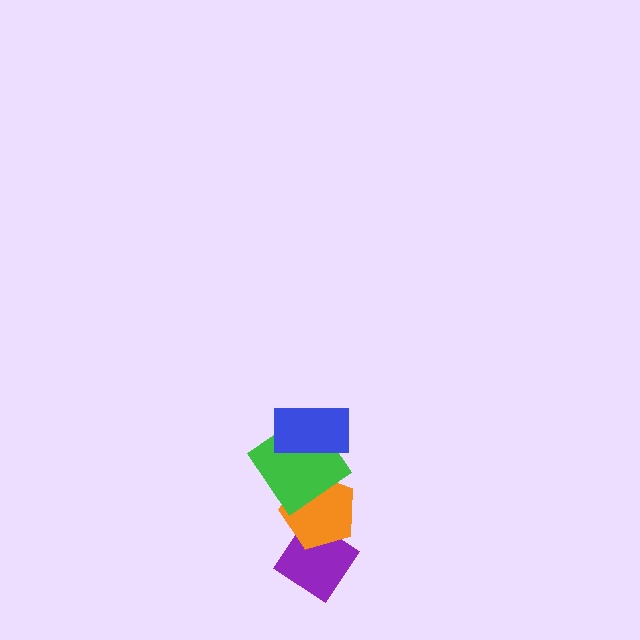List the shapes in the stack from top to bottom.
From top to bottom: the blue rectangle, the green diamond, the orange pentagon, the purple diamond.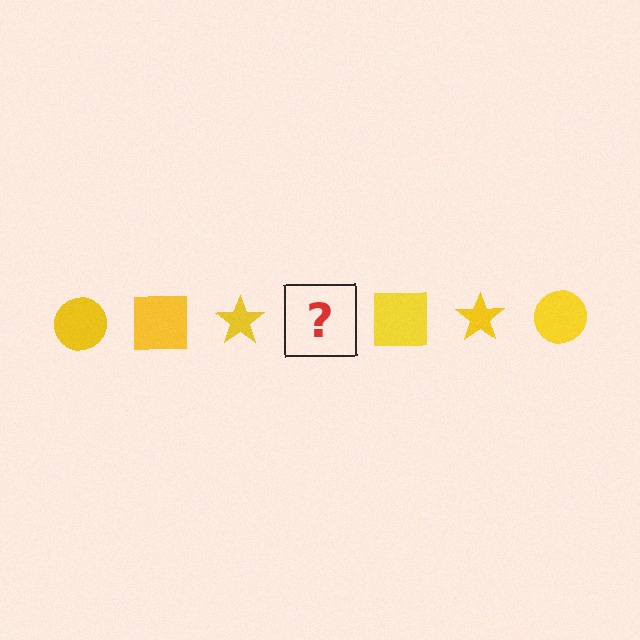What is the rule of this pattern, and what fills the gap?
The rule is that the pattern cycles through circle, square, star shapes in yellow. The gap should be filled with a yellow circle.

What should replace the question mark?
The question mark should be replaced with a yellow circle.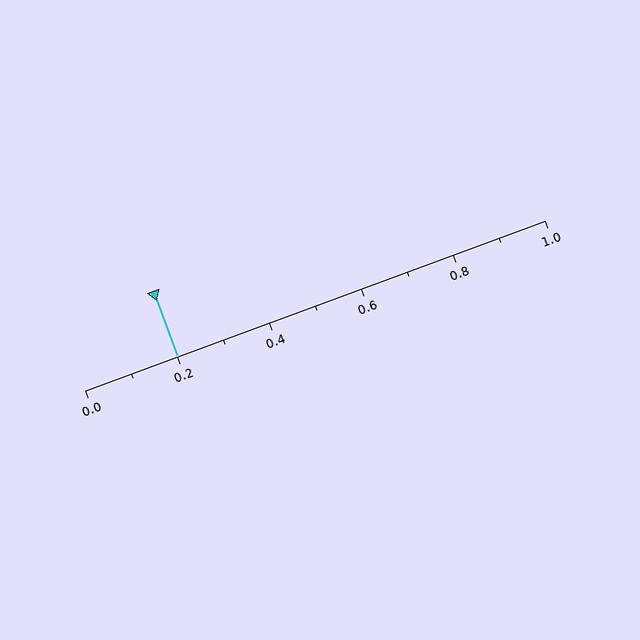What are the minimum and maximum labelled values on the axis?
The axis runs from 0.0 to 1.0.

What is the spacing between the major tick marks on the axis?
The major ticks are spaced 0.2 apart.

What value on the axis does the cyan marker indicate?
The marker indicates approximately 0.2.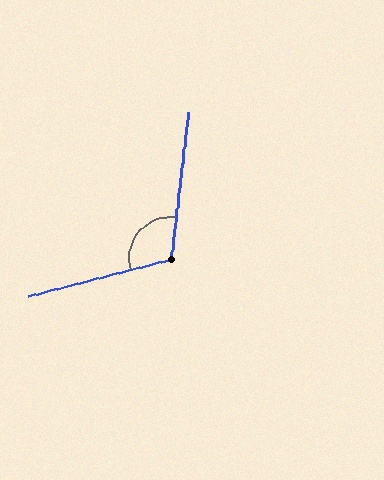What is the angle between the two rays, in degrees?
Approximately 111 degrees.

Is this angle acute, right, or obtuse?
It is obtuse.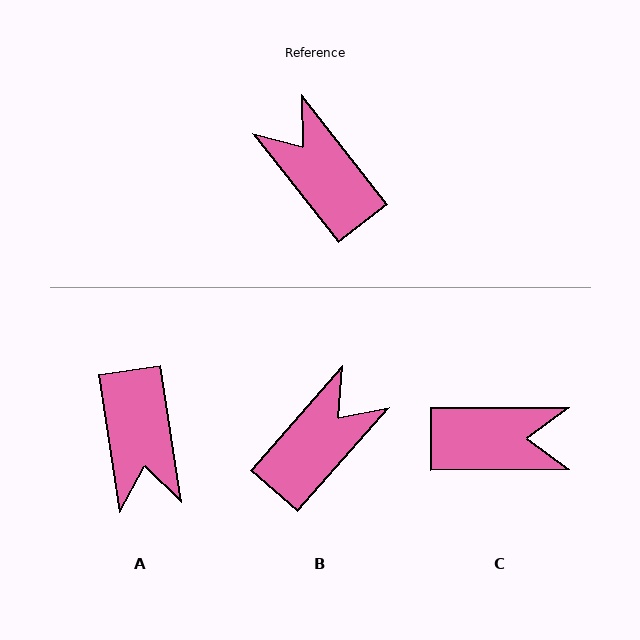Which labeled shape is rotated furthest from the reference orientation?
A, about 150 degrees away.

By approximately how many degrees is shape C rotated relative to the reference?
Approximately 128 degrees clockwise.